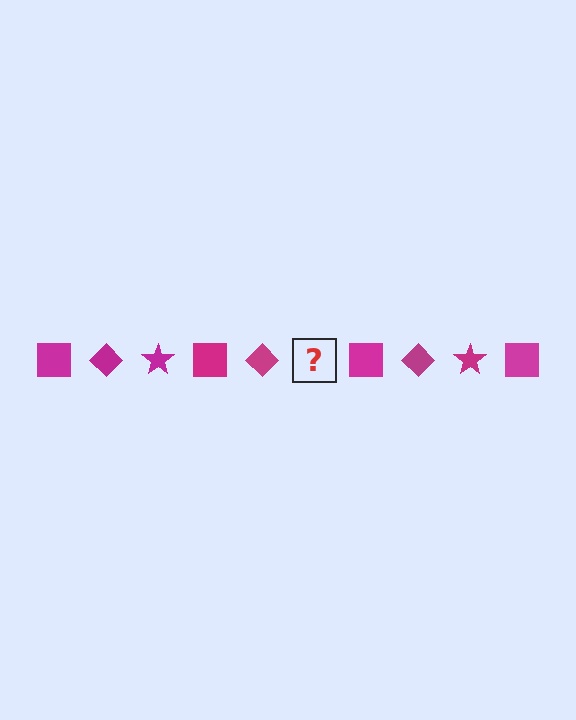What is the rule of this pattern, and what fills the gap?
The rule is that the pattern cycles through square, diamond, star shapes in magenta. The gap should be filled with a magenta star.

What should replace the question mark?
The question mark should be replaced with a magenta star.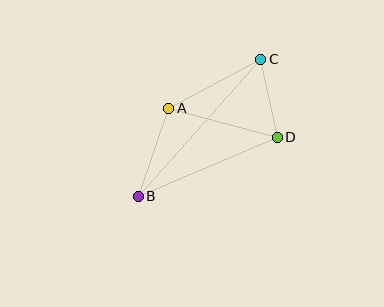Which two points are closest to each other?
Points C and D are closest to each other.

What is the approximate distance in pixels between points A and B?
The distance between A and B is approximately 93 pixels.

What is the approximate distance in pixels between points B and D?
The distance between B and D is approximately 151 pixels.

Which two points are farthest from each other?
Points B and C are farthest from each other.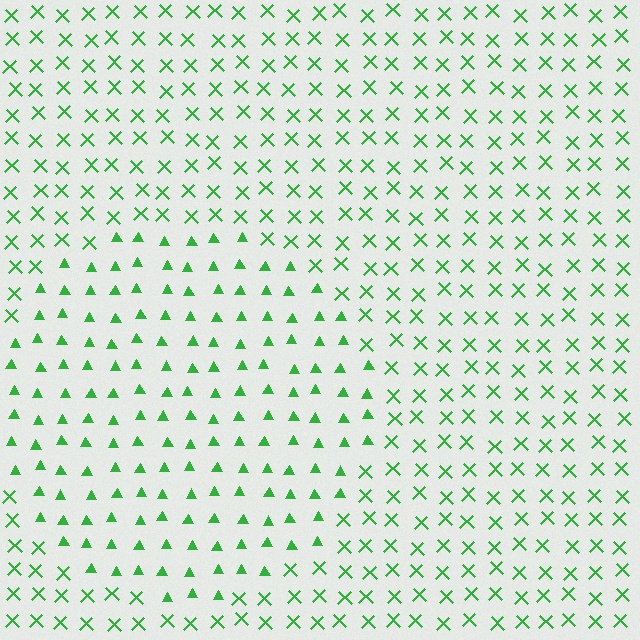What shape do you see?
I see a circle.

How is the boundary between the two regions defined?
The boundary is defined by a change in element shape: triangles inside vs. X marks outside. All elements share the same color and spacing.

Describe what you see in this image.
The image is filled with small green elements arranged in a uniform grid. A circle-shaped region contains triangles, while the surrounding area contains X marks. The boundary is defined purely by the change in element shape.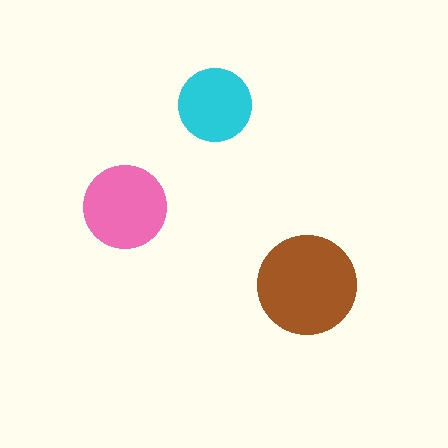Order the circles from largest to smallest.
the brown one, the pink one, the cyan one.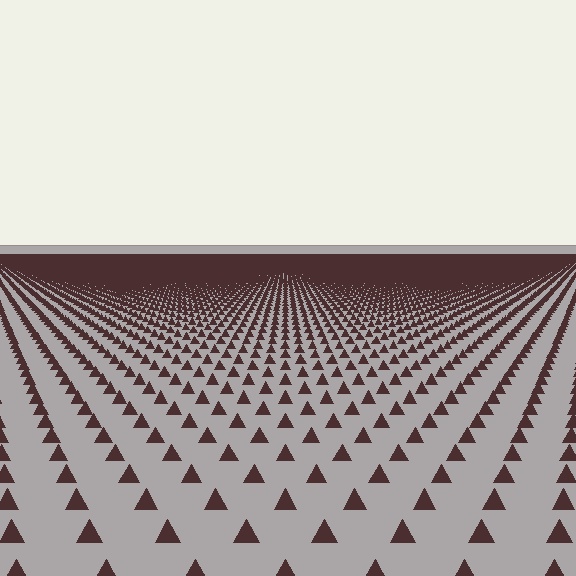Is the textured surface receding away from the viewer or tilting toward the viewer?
The surface is receding away from the viewer. Texture elements get smaller and denser toward the top.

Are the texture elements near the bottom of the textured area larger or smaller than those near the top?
Larger. Near the bottom, elements are closer to the viewer and appear at a bigger on-screen size.